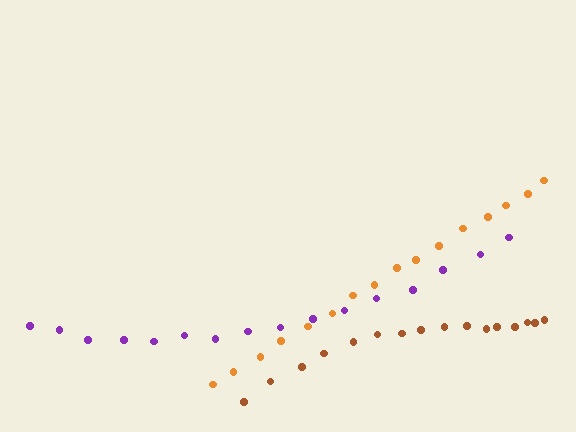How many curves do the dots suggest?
There are 3 distinct paths.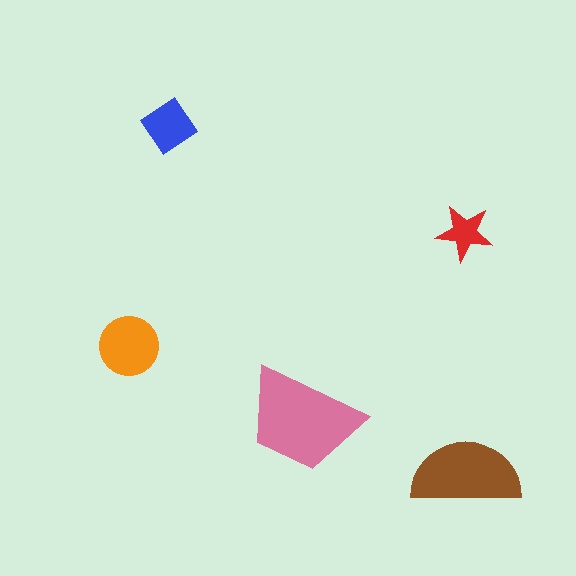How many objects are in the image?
There are 5 objects in the image.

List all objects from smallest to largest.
The red star, the blue diamond, the orange circle, the brown semicircle, the pink trapezoid.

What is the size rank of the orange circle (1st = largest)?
3rd.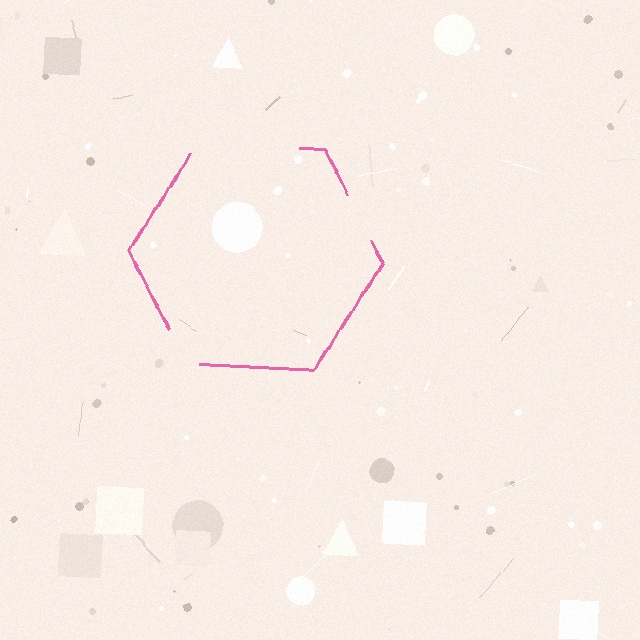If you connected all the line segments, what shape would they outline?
They would outline a hexagon.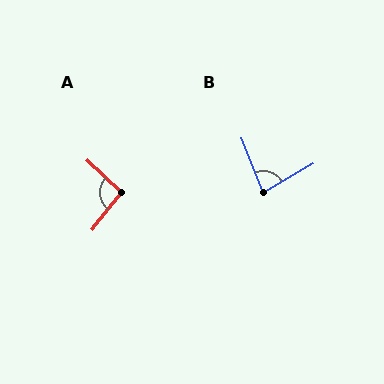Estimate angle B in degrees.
Approximately 81 degrees.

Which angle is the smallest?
B, at approximately 81 degrees.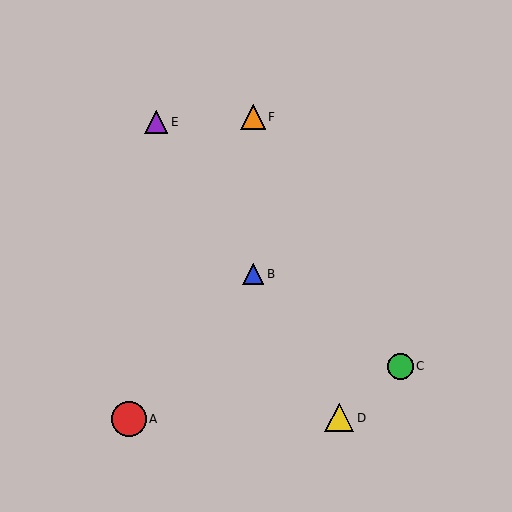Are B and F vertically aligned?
Yes, both are at x≈253.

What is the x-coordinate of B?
Object B is at x≈253.